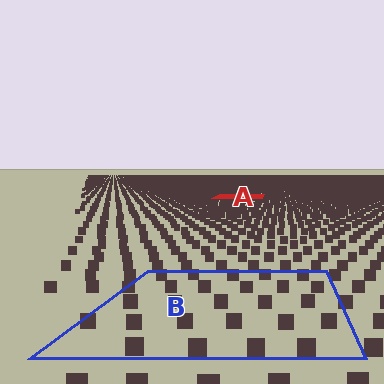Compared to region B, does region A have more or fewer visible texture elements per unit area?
Region A has more texture elements per unit area — they are packed more densely because it is farther away.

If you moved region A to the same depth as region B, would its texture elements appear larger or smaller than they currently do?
They would appear larger. At a closer depth, the same texture elements are projected at a bigger on-screen size.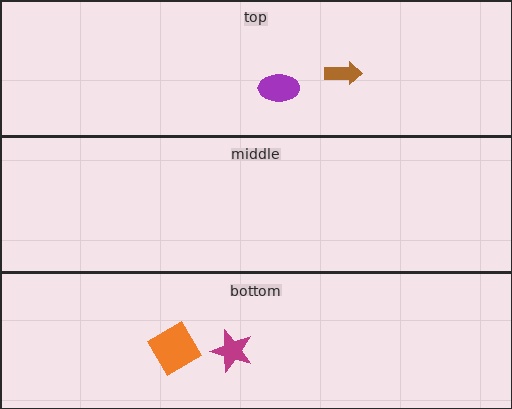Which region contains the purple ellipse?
The top region.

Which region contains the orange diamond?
The bottom region.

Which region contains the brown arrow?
The top region.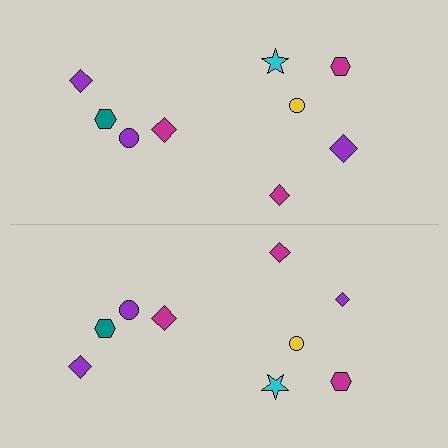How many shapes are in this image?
There are 18 shapes in this image.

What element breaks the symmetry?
The purple diamond on the bottom side has a different size than its mirror counterpart.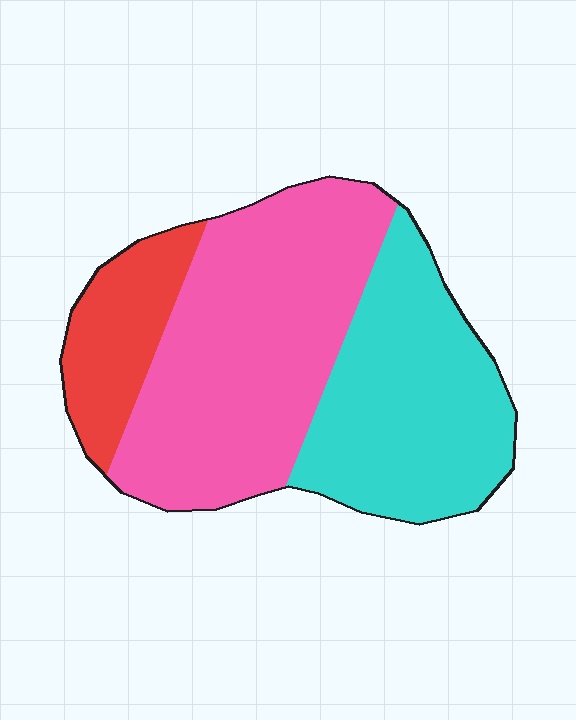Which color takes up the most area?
Pink, at roughly 50%.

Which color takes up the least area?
Red, at roughly 15%.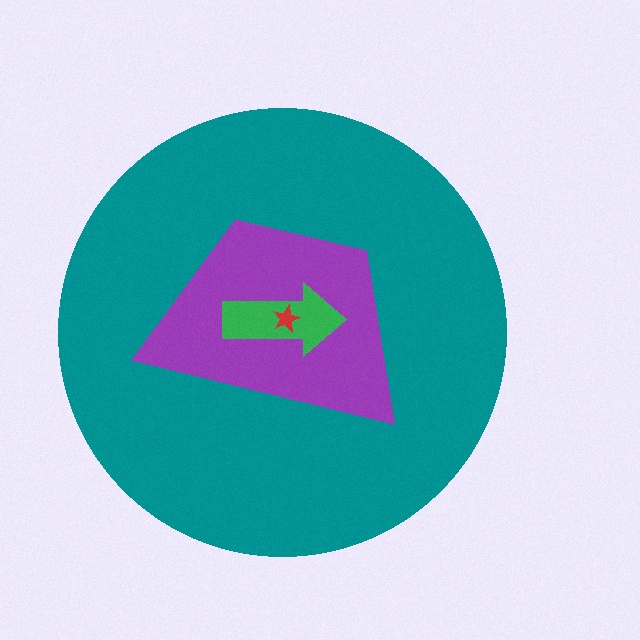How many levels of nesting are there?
4.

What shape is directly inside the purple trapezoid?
The green arrow.